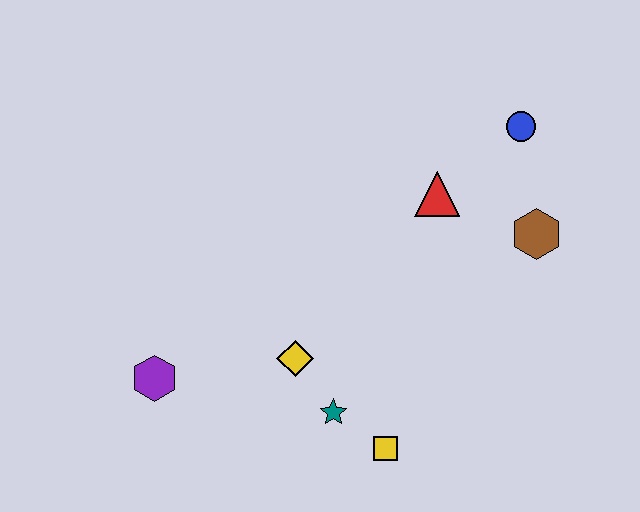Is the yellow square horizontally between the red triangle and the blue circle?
No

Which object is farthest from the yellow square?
The blue circle is farthest from the yellow square.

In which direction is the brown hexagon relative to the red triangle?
The brown hexagon is to the right of the red triangle.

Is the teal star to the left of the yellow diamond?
No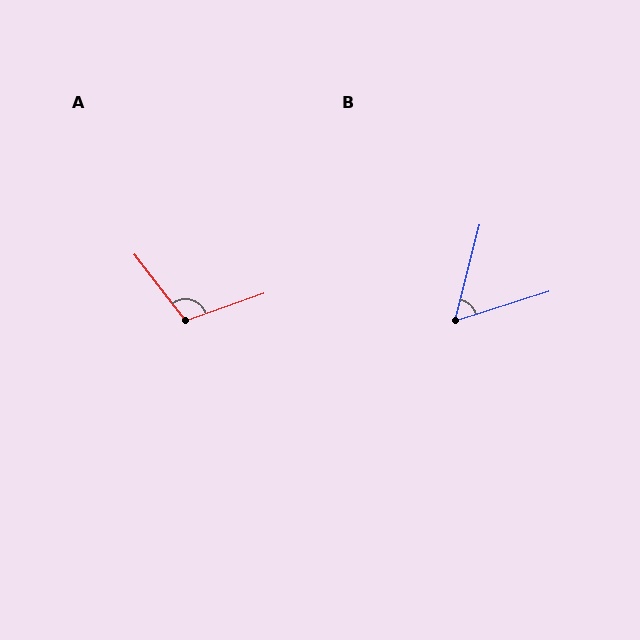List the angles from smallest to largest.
B (58°), A (108°).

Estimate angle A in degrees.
Approximately 108 degrees.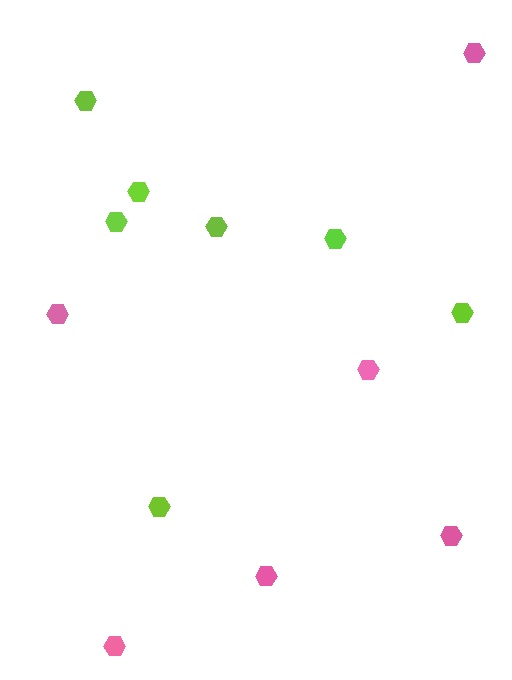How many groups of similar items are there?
There are 2 groups: one group of lime hexagons (7) and one group of pink hexagons (6).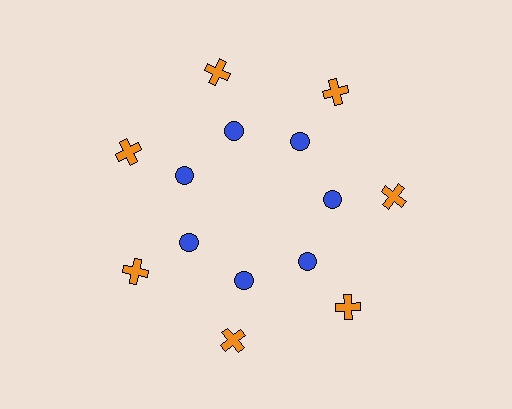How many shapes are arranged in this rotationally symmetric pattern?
There are 14 shapes, arranged in 7 groups of 2.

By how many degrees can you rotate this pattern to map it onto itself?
The pattern maps onto itself every 51 degrees of rotation.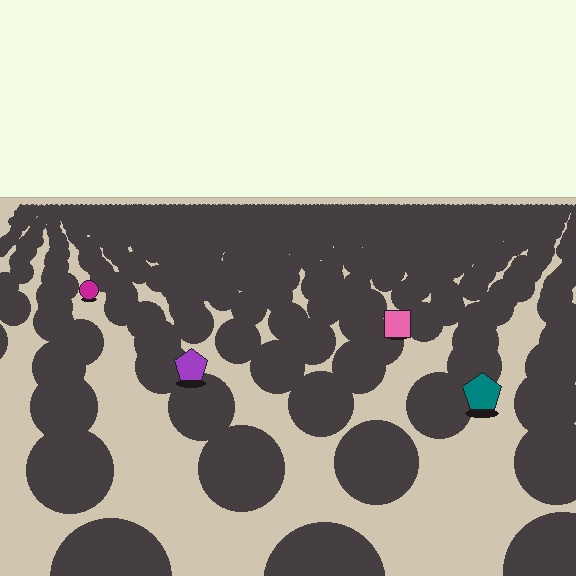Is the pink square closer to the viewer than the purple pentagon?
No. The purple pentagon is closer — you can tell from the texture gradient: the ground texture is coarser near it.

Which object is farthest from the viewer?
The magenta circle is farthest from the viewer. It appears smaller and the ground texture around it is denser.